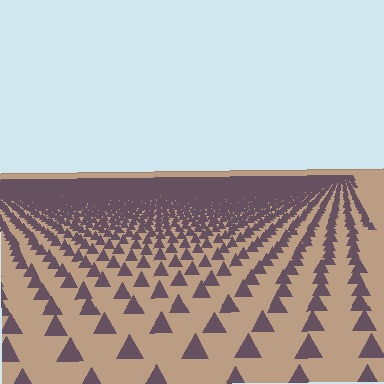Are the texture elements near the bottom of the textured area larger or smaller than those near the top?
Larger. Near the bottom, elements are closer to the viewer and appear at a bigger on-screen size.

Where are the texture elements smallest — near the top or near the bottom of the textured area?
Near the top.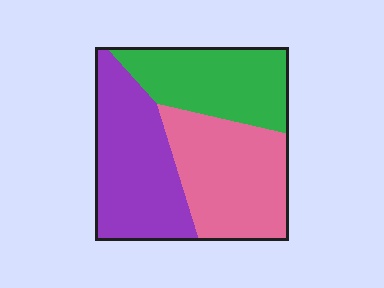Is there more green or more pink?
Pink.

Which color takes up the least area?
Green, at roughly 30%.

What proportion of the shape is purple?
Purple covers 36% of the shape.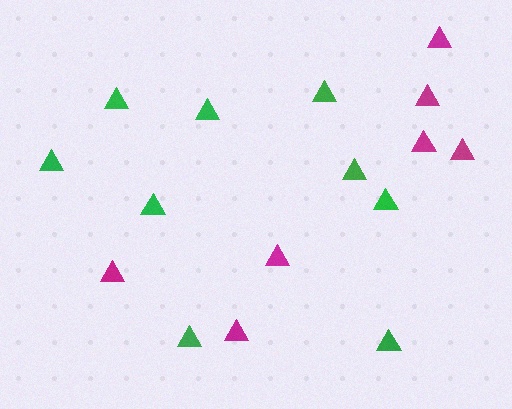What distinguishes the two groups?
There are 2 groups: one group of green triangles (9) and one group of magenta triangles (7).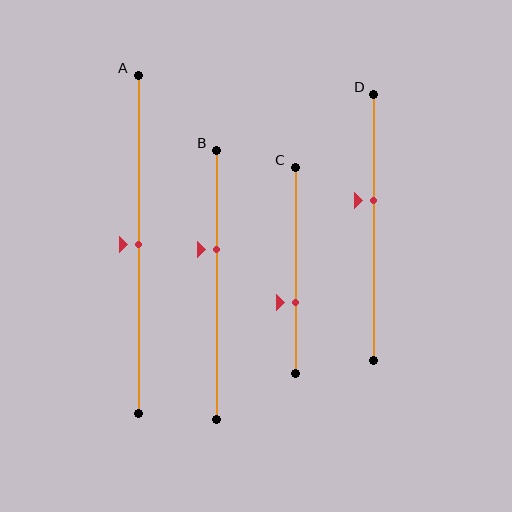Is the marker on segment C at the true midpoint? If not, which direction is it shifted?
No, the marker on segment C is shifted downward by about 16% of the segment length.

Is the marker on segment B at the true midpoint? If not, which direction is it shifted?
No, the marker on segment B is shifted upward by about 13% of the segment length.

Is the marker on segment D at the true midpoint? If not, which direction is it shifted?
No, the marker on segment D is shifted upward by about 10% of the segment length.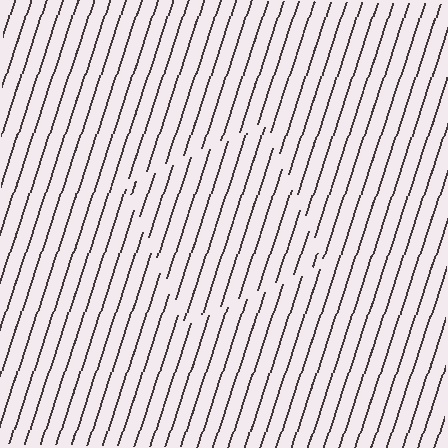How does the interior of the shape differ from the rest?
The interior of the shape contains the same grating, shifted by half a period — the contour is defined by the phase discontinuity where line-ends from the inner and outer gratings abut.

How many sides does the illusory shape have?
4 sides — the line-ends trace a square.